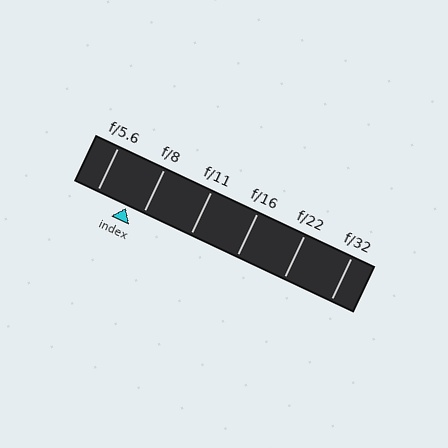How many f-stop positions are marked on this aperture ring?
There are 6 f-stop positions marked.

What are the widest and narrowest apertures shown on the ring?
The widest aperture shown is f/5.6 and the narrowest is f/32.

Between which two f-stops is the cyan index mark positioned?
The index mark is between f/5.6 and f/8.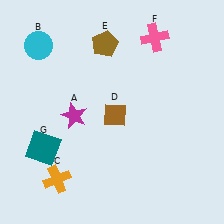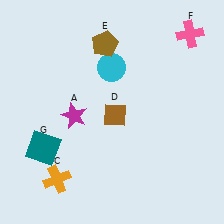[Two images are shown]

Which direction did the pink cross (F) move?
The pink cross (F) moved right.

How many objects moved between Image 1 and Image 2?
2 objects moved between the two images.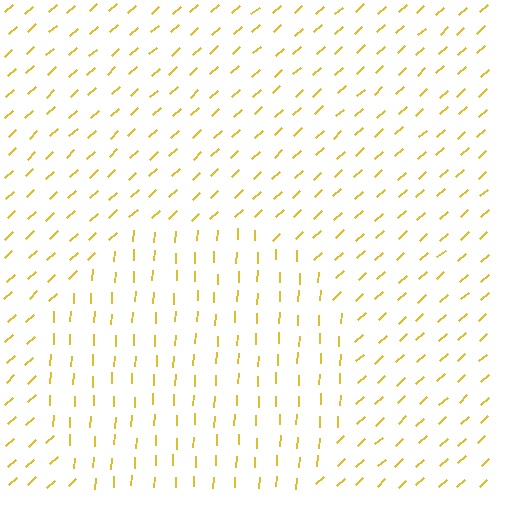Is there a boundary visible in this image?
Yes, there is a texture boundary formed by a change in line orientation.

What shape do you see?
I see a circle.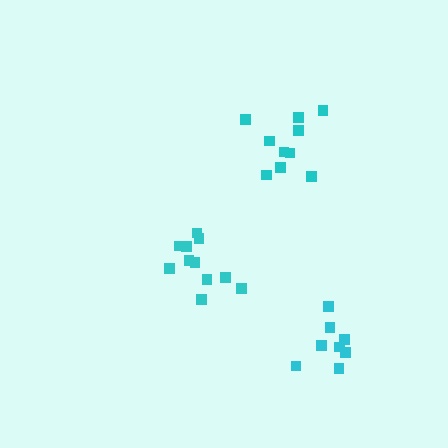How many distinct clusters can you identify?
There are 3 distinct clusters.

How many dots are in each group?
Group 1: 10 dots, Group 2: 8 dots, Group 3: 11 dots (29 total).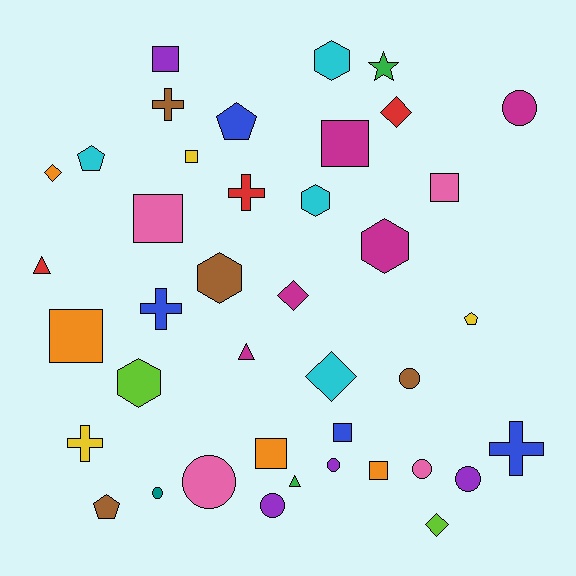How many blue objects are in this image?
There are 4 blue objects.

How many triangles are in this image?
There are 3 triangles.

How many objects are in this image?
There are 40 objects.